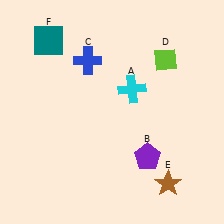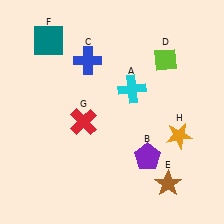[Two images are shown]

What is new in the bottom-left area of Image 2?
A red cross (G) was added in the bottom-left area of Image 2.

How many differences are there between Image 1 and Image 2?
There are 2 differences between the two images.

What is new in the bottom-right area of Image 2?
An orange star (H) was added in the bottom-right area of Image 2.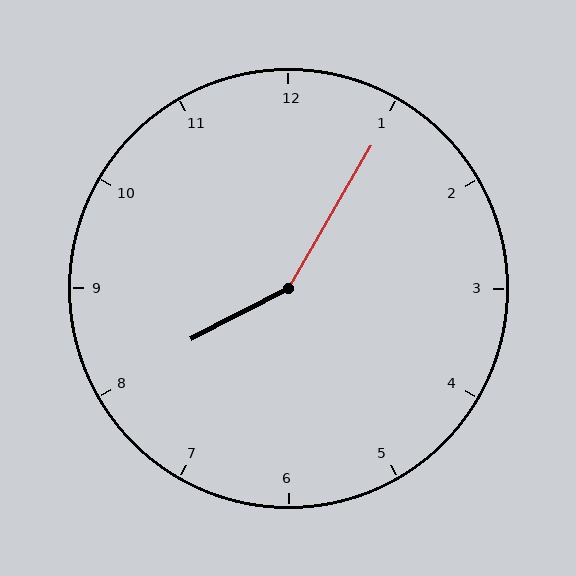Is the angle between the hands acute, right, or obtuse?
It is obtuse.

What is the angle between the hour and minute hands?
Approximately 148 degrees.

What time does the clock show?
8:05.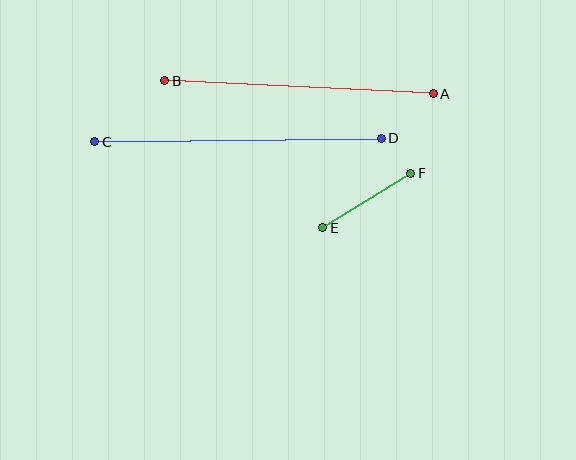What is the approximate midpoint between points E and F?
The midpoint is at approximately (367, 200) pixels.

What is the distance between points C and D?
The distance is approximately 287 pixels.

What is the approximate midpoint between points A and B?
The midpoint is at approximately (299, 87) pixels.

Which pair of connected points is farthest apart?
Points C and D are farthest apart.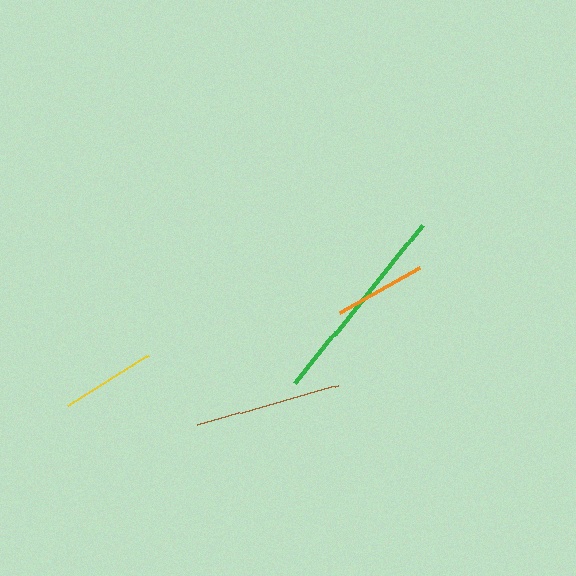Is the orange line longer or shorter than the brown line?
The brown line is longer than the orange line.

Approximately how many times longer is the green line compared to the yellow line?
The green line is approximately 2.1 times the length of the yellow line.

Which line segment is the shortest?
The orange line is the shortest at approximately 92 pixels.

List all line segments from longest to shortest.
From longest to shortest: green, brown, yellow, orange.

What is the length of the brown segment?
The brown segment is approximately 146 pixels long.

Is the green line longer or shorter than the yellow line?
The green line is longer than the yellow line.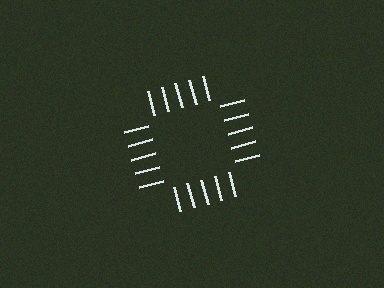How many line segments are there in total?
20 — 5 along each of the 4 edges.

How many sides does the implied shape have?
4 sides — the line-ends trace a square.